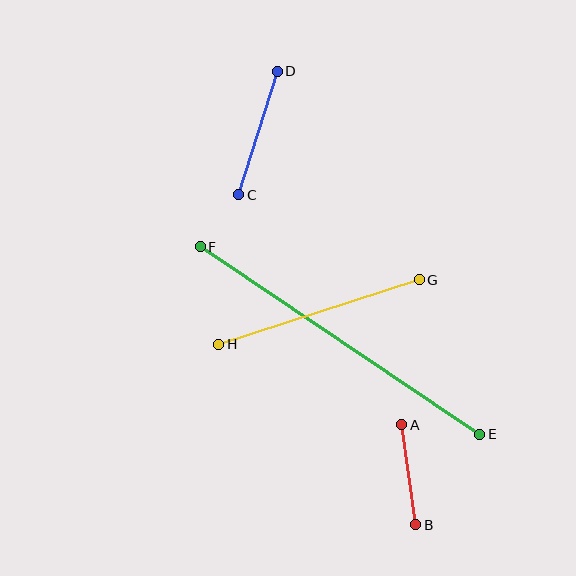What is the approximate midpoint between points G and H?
The midpoint is at approximately (319, 312) pixels.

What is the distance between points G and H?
The distance is approximately 210 pixels.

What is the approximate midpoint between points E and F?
The midpoint is at approximately (340, 341) pixels.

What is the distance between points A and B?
The distance is approximately 101 pixels.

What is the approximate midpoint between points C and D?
The midpoint is at approximately (258, 133) pixels.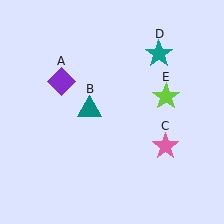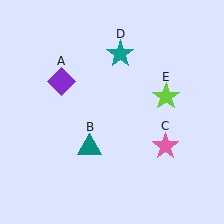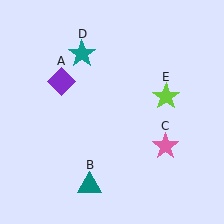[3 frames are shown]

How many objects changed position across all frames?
2 objects changed position: teal triangle (object B), teal star (object D).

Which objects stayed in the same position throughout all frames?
Purple diamond (object A) and pink star (object C) and lime star (object E) remained stationary.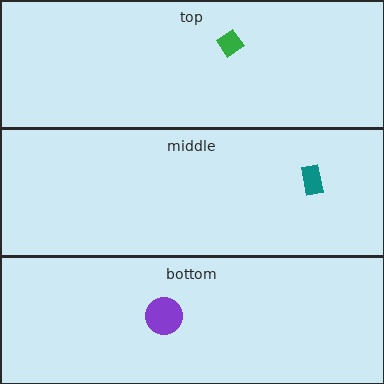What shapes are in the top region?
The green diamond.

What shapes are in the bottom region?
The purple circle.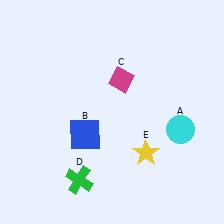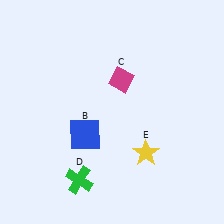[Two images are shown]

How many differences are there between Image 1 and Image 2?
There is 1 difference between the two images.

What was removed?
The cyan circle (A) was removed in Image 2.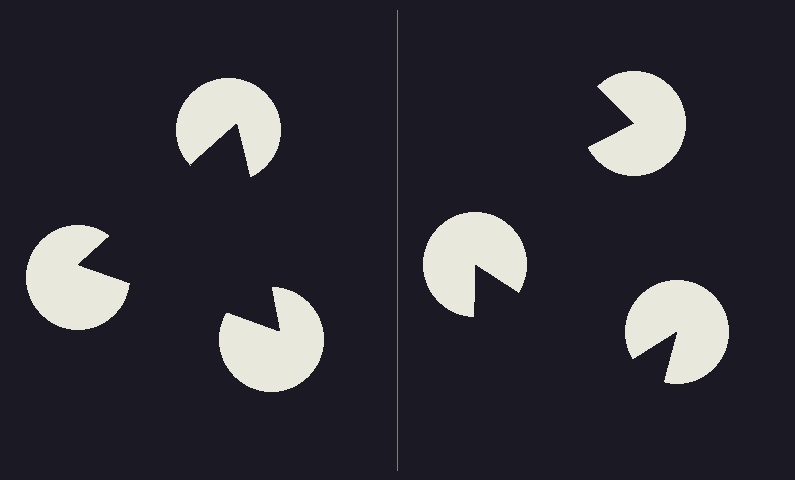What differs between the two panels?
The pac-man discs are positioned identically on both sides; only the wedge orientations differ. On the left they align to a triangle; on the right they are misaligned.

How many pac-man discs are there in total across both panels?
6 — 3 on each side.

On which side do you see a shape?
An illusory triangle appears on the left side. On the right side the wedge cuts are rotated, so no coherent shape forms.